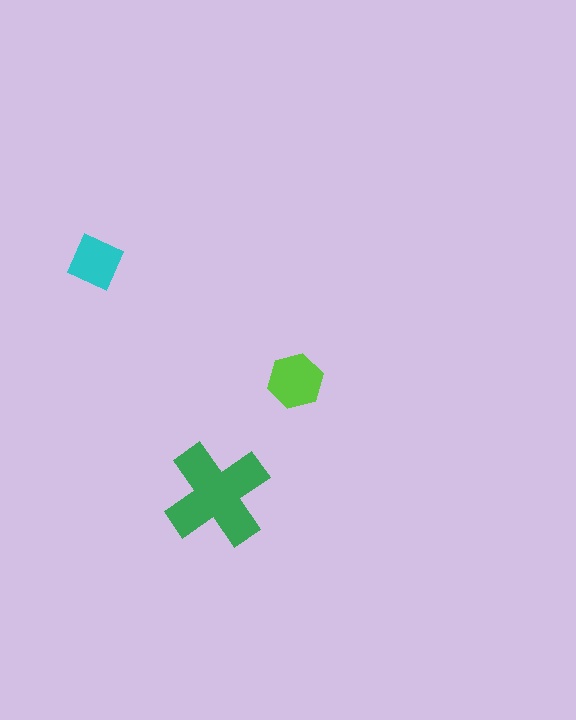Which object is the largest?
The green cross.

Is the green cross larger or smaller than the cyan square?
Larger.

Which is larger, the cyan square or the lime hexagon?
The lime hexagon.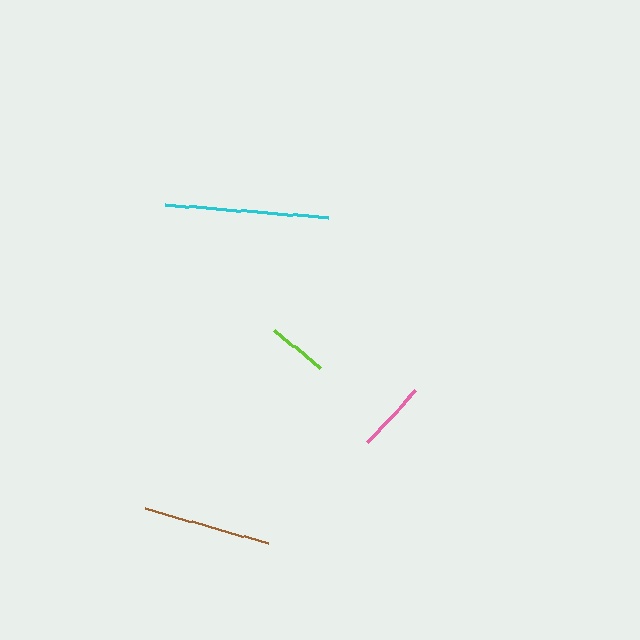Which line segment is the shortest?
The lime line is the shortest at approximately 60 pixels.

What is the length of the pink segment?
The pink segment is approximately 71 pixels long.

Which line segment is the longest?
The cyan line is the longest at approximately 163 pixels.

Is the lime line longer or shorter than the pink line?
The pink line is longer than the lime line.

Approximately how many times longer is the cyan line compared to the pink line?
The cyan line is approximately 2.3 times the length of the pink line.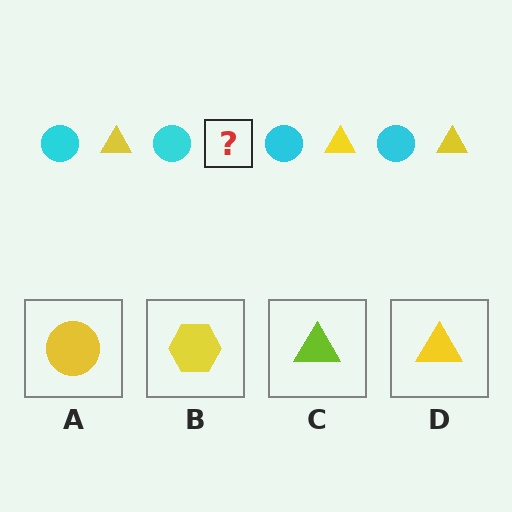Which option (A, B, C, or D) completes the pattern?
D.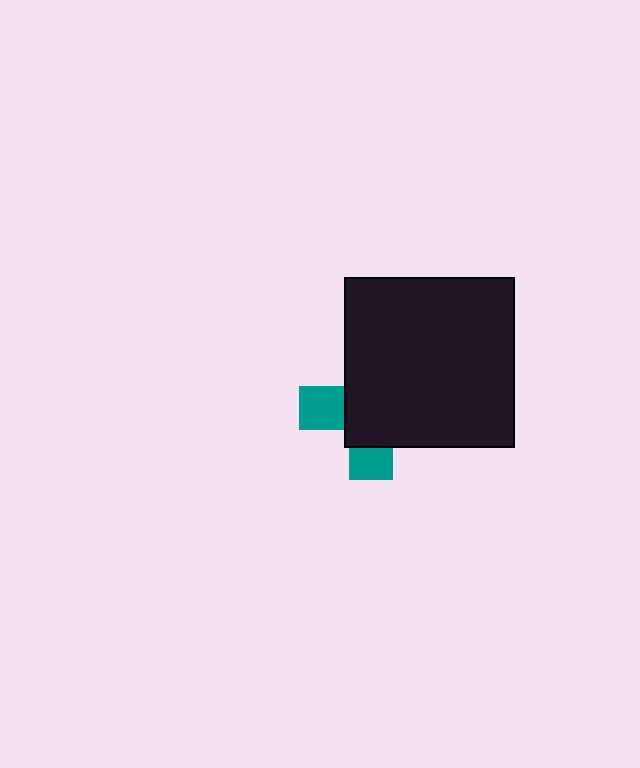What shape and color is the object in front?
The object in front is a black square.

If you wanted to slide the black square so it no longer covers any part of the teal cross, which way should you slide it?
Slide it toward the upper-right — that is the most direct way to separate the two shapes.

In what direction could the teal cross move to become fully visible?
The teal cross could move toward the lower-left. That would shift it out from behind the black square entirely.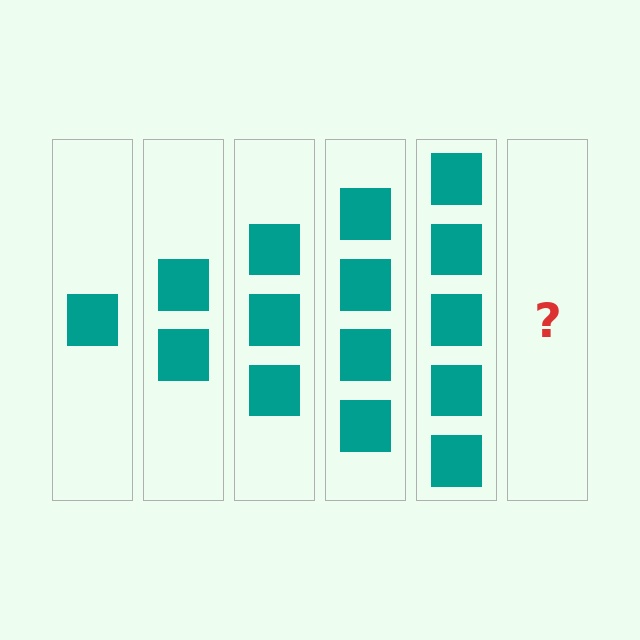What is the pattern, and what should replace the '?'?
The pattern is that each step adds one more square. The '?' should be 6 squares.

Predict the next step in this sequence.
The next step is 6 squares.